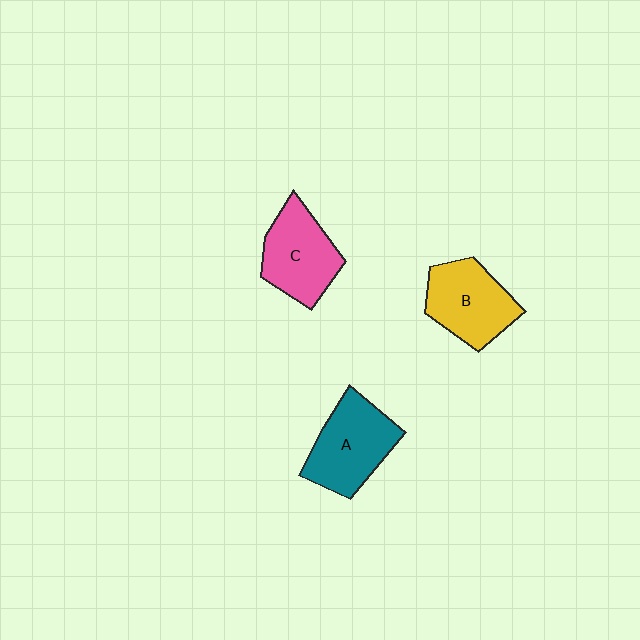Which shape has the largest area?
Shape A (teal).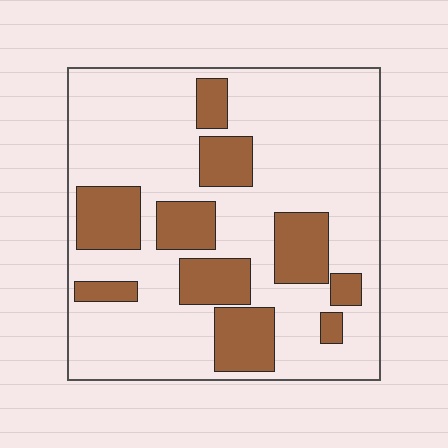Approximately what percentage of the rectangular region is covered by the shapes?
Approximately 25%.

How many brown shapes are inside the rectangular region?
10.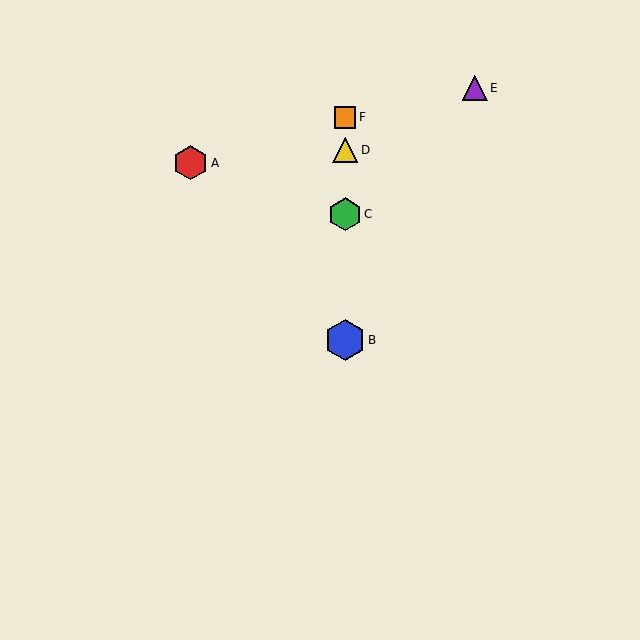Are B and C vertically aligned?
Yes, both are at x≈345.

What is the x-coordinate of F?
Object F is at x≈345.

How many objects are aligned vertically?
4 objects (B, C, D, F) are aligned vertically.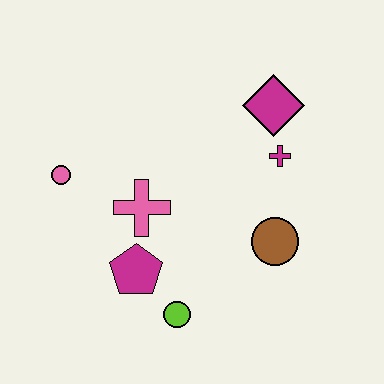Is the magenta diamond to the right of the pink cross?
Yes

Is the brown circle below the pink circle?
Yes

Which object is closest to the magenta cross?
The magenta diamond is closest to the magenta cross.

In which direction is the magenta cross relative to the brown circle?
The magenta cross is above the brown circle.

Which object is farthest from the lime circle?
The magenta diamond is farthest from the lime circle.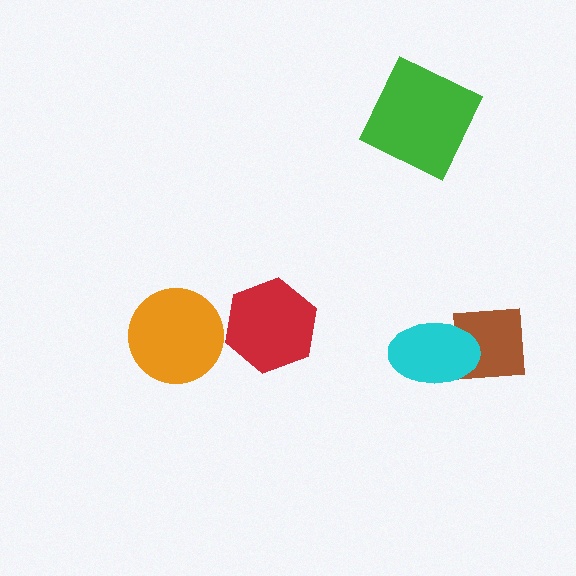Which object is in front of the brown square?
The cyan ellipse is in front of the brown square.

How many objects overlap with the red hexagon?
0 objects overlap with the red hexagon.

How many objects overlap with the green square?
0 objects overlap with the green square.